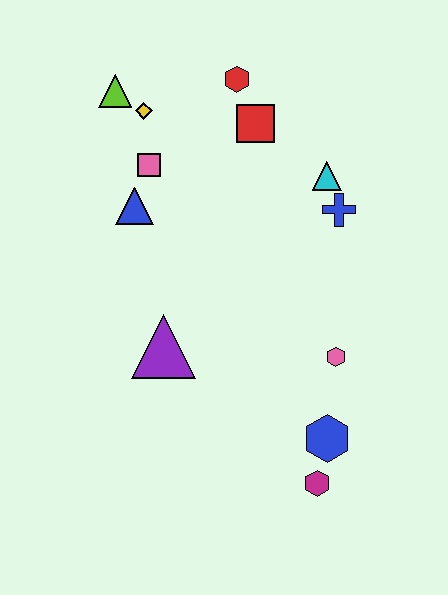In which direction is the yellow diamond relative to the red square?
The yellow diamond is to the left of the red square.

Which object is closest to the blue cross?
The cyan triangle is closest to the blue cross.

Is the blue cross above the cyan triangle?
No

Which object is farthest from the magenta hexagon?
The lime triangle is farthest from the magenta hexagon.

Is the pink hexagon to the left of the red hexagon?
No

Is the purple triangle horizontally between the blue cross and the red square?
No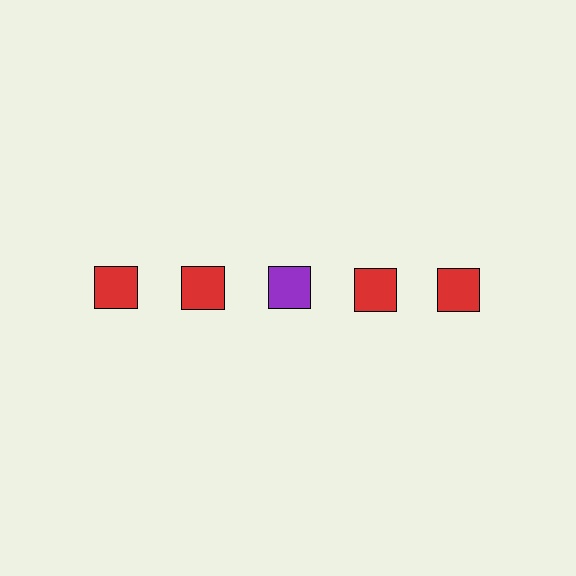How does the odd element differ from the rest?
It has a different color: purple instead of red.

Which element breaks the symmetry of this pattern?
The purple square in the top row, center column breaks the symmetry. All other shapes are red squares.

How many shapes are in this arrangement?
There are 5 shapes arranged in a grid pattern.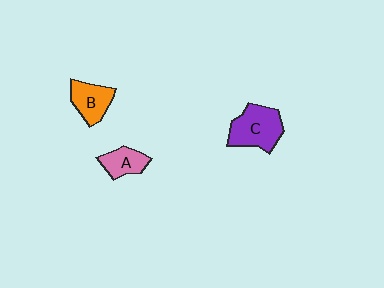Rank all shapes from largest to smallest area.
From largest to smallest: C (purple), B (orange), A (pink).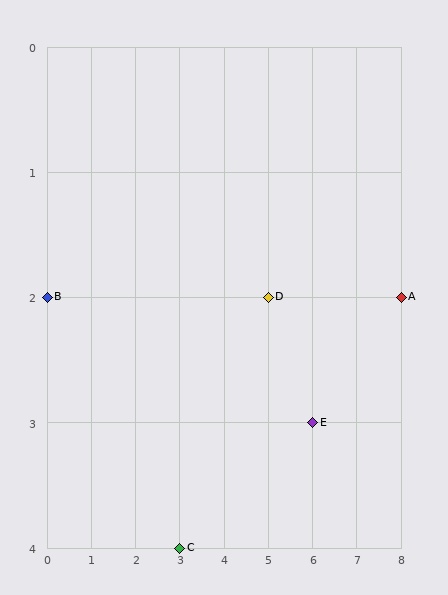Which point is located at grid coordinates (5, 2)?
Point D is at (5, 2).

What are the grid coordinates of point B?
Point B is at grid coordinates (0, 2).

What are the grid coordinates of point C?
Point C is at grid coordinates (3, 4).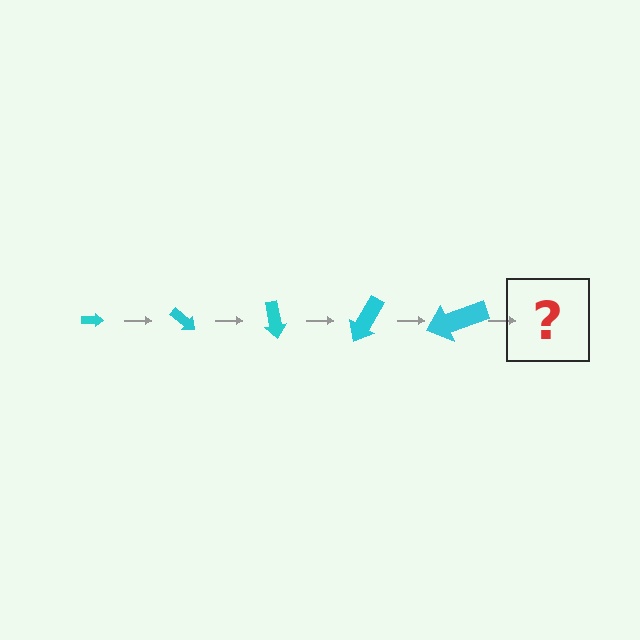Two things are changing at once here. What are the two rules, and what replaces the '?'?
The two rules are that the arrow grows larger each step and it rotates 40 degrees each step. The '?' should be an arrow, larger than the previous one and rotated 200 degrees from the start.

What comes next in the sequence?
The next element should be an arrow, larger than the previous one and rotated 200 degrees from the start.